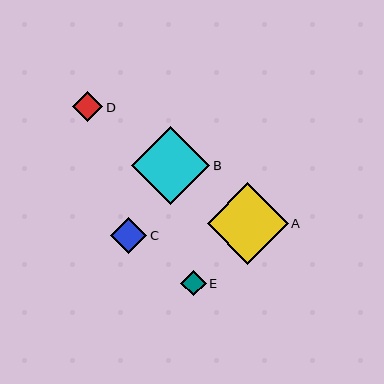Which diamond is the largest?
Diamond A is the largest with a size of approximately 81 pixels.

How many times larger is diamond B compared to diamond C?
Diamond B is approximately 2.2 times the size of diamond C.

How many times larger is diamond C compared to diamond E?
Diamond C is approximately 1.4 times the size of diamond E.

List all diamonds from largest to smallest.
From largest to smallest: A, B, C, D, E.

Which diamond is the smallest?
Diamond E is the smallest with a size of approximately 26 pixels.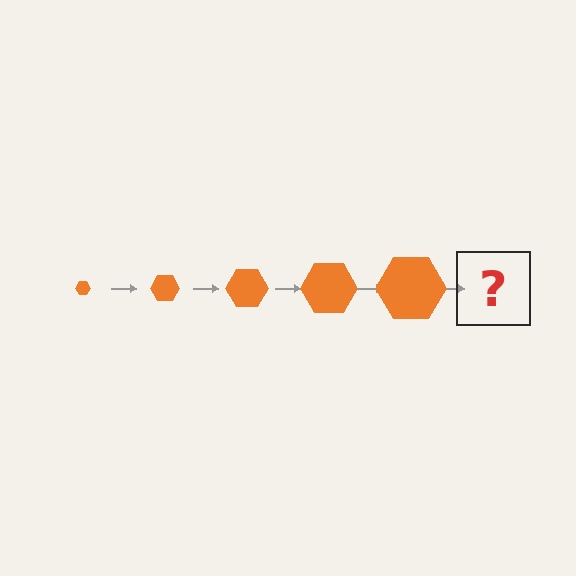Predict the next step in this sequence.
The next step is an orange hexagon, larger than the previous one.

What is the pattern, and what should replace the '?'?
The pattern is that the hexagon gets progressively larger each step. The '?' should be an orange hexagon, larger than the previous one.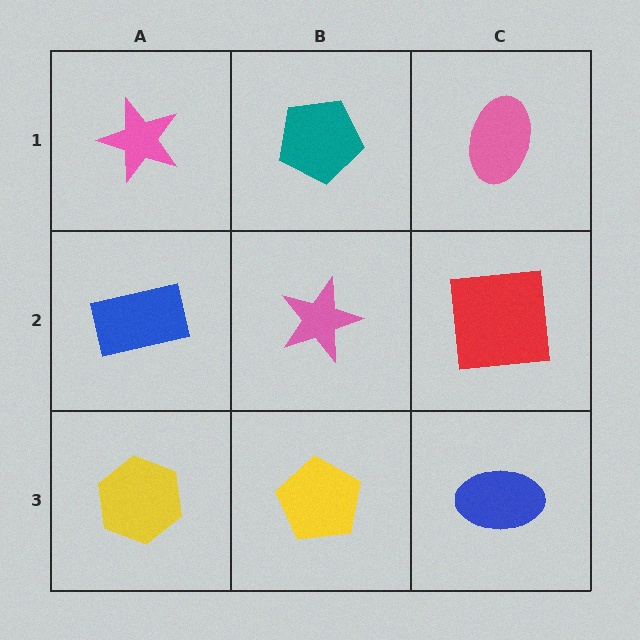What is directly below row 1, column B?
A pink star.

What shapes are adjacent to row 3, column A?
A blue rectangle (row 2, column A), a yellow pentagon (row 3, column B).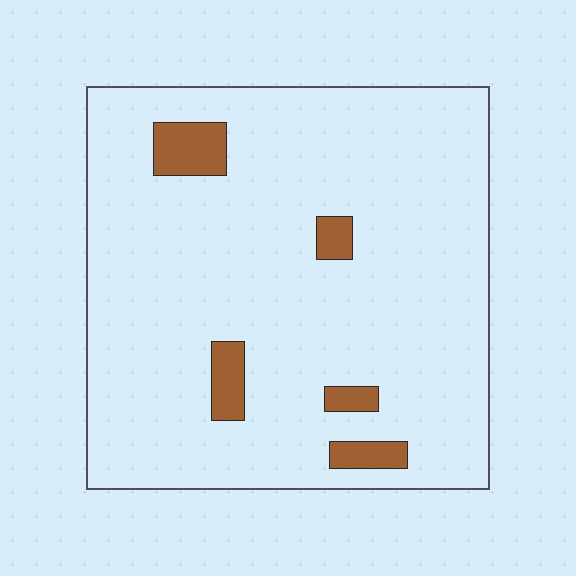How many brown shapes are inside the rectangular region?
5.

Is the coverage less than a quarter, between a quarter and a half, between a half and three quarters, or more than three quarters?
Less than a quarter.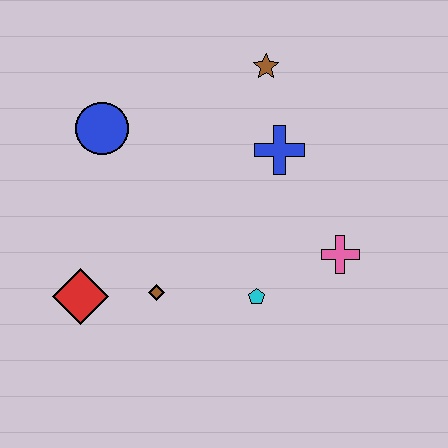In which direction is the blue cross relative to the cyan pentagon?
The blue cross is above the cyan pentagon.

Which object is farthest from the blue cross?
The red diamond is farthest from the blue cross.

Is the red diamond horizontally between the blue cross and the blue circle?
No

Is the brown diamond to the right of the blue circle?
Yes